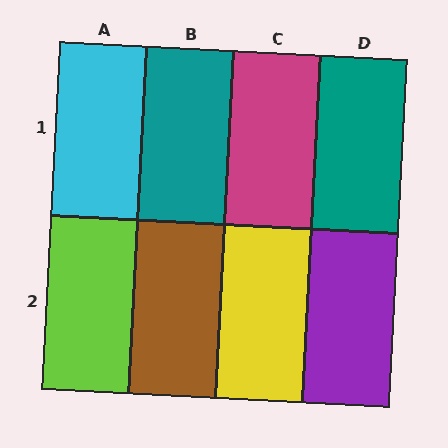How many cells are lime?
1 cell is lime.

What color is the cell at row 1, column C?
Magenta.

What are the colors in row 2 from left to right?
Lime, brown, yellow, purple.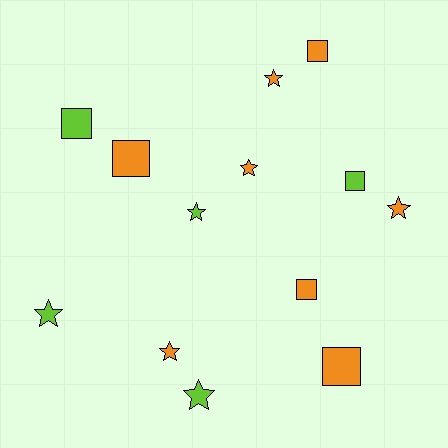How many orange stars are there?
There are 4 orange stars.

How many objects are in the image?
There are 13 objects.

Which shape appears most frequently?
Star, with 7 objects.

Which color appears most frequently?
Orange, with 8 objects.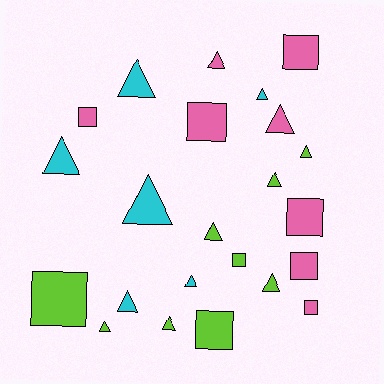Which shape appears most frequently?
Triangle, with 14 objects.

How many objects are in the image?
There are 23 objects.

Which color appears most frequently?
Lime, with 9 objects.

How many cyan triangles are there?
There are 6 cyan triangles.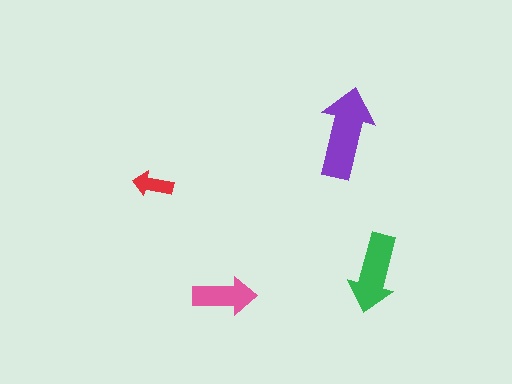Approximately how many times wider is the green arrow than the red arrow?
About 2 times wider.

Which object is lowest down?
The pink arrow is bottommost.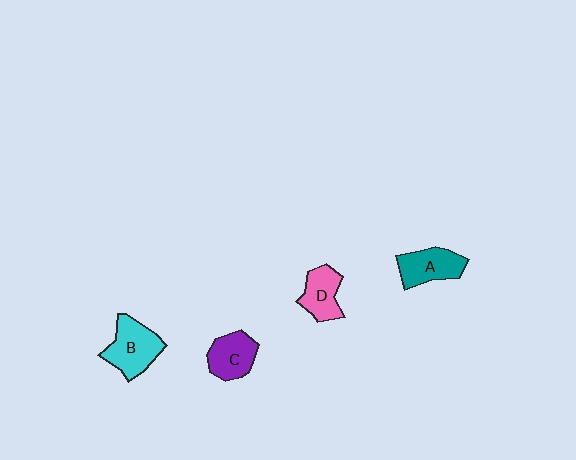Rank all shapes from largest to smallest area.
From largest to smallest: B (cyan), A (teal), C (purple), D (pink).